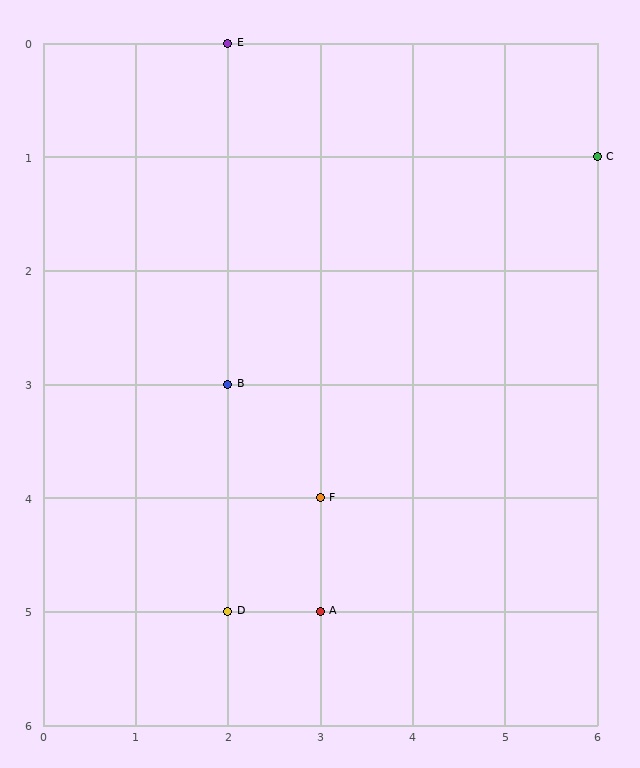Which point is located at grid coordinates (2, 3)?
Point B is at (2, 3).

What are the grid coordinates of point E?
Point E is at grid coordinates (2, 0).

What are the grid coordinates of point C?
Point C is at grid coordinates (6, 1).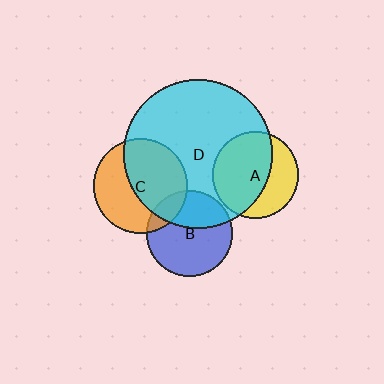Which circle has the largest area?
Circle D (cyan).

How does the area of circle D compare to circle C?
Approximately 2.5 times.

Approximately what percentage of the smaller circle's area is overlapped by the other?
Approximately 55%.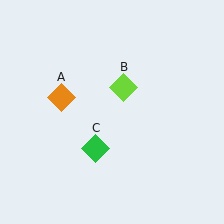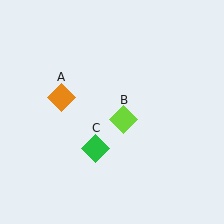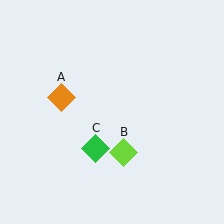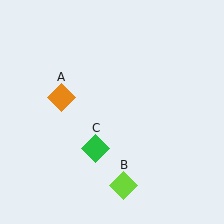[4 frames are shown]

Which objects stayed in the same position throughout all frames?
Orange diamond (object A) and green diamond (object C) remained stationary.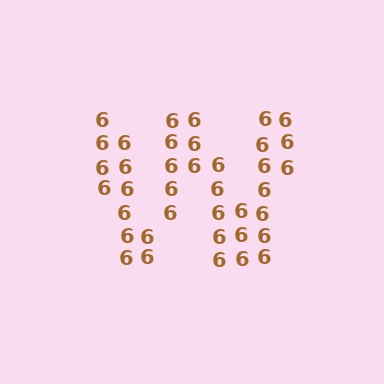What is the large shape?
The large shape is the letter W.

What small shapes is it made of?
It is made of small digit 6's.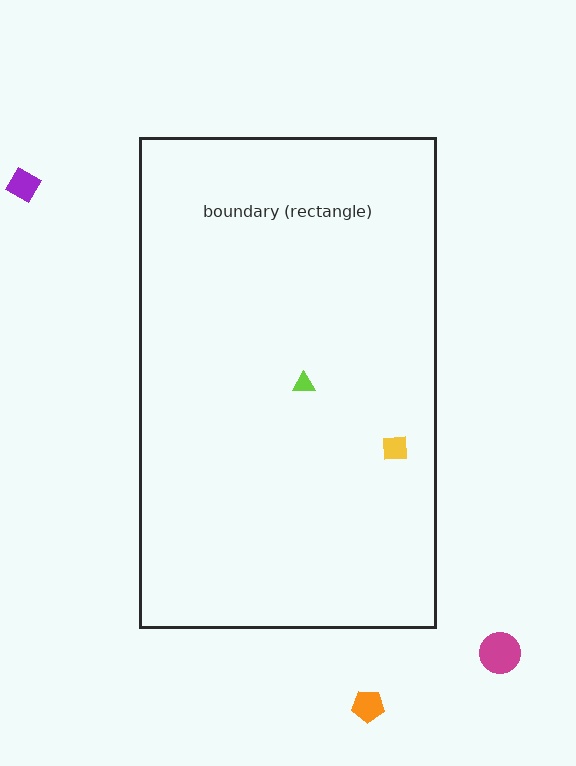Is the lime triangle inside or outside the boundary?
Inside.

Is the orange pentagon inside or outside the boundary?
Outside.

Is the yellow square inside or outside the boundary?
Inside.